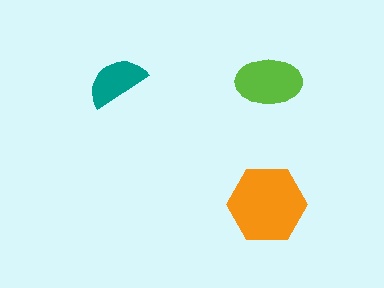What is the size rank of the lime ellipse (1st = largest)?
2nd.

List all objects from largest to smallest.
The orange hexagon, the lime ellipse, the teal semicircle.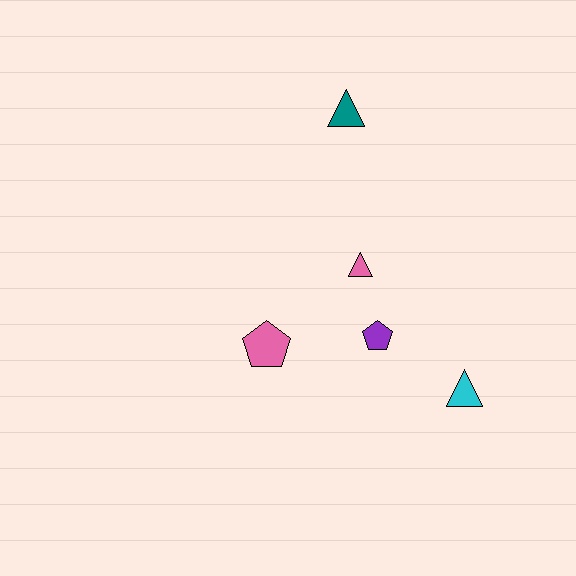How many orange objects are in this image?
There are no orange objects.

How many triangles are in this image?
There are 3 triangles.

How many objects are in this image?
There are 5 objects.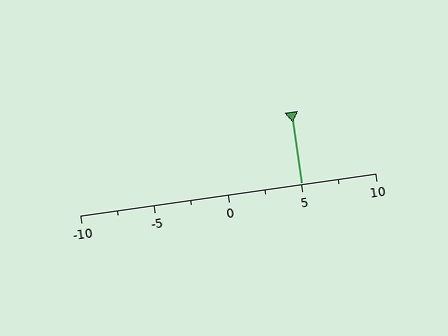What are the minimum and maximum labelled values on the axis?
The axis runs from -10 to 10.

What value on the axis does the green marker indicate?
The marker indicates approximately 5.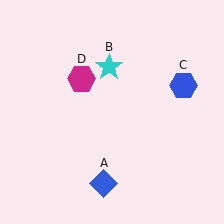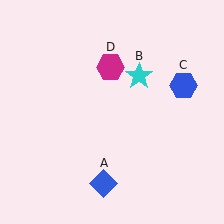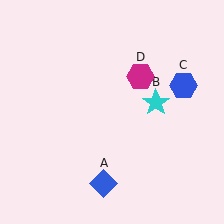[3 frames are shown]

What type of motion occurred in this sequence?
The cyan star (object B), magenta hexagon (object D) rotated clockwise around the center of the scene.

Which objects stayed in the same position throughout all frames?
Blue diamond (object A) and blue hexagon (object C) remained stationary.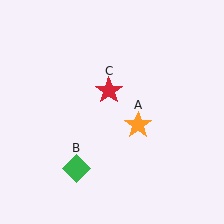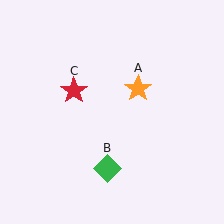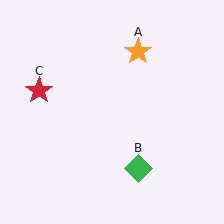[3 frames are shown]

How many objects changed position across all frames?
3 objects changed position: orange star (object A), green diamond (object B), red star (object C).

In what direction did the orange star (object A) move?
The orange star (object A) moved up.